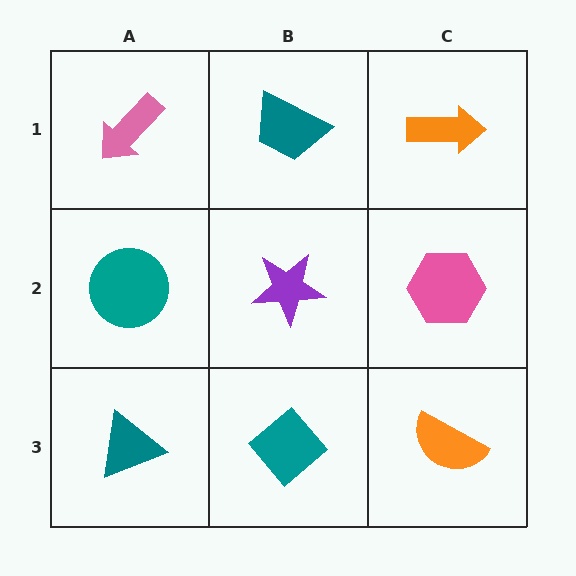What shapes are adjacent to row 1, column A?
A teal circle (row 2, column A), a teal trapezoid (row 1, column B).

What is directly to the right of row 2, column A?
A purple star.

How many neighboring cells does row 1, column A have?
2.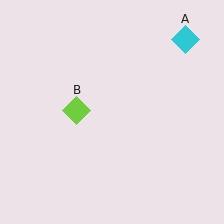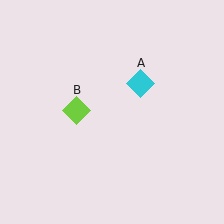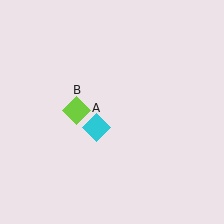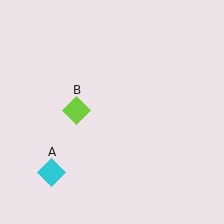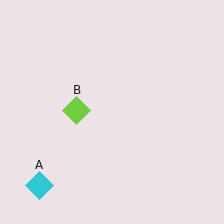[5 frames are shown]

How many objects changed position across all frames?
1 object changed position: cyan diamond (object A).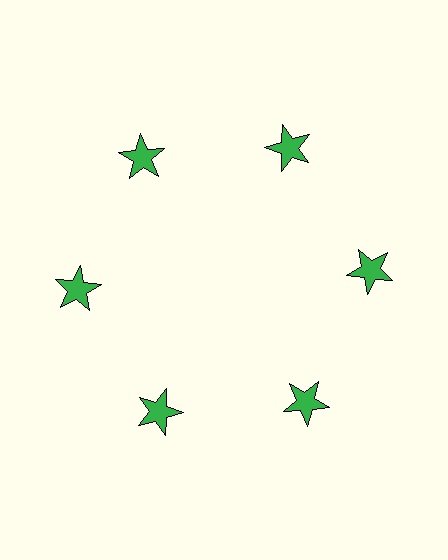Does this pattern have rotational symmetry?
Yes, this pattern has 6-fold rotational symmetry. It looks the same after rotating 60 degrees around the center.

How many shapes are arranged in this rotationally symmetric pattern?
There are 6 shapes, arranged in 6 groups of 1.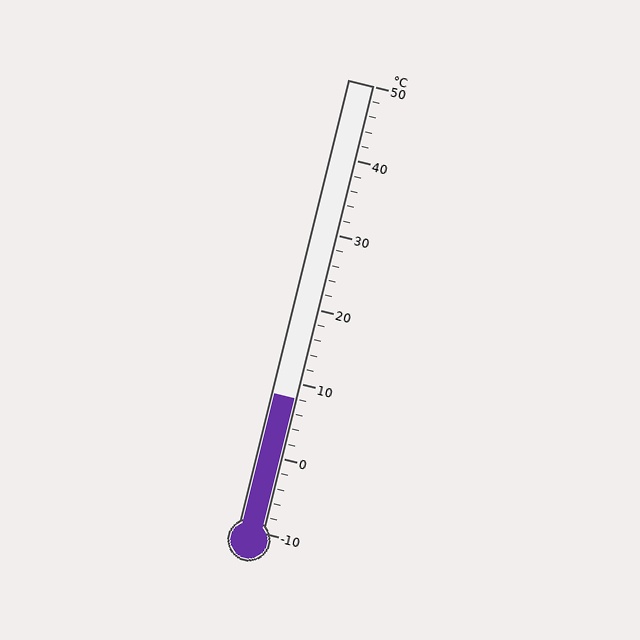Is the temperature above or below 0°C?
The temperature is above 0°C.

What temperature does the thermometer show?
The thermometer shows approximately 8°C.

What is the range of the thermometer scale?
The thermometer scale ranges from -10°C to 50°C.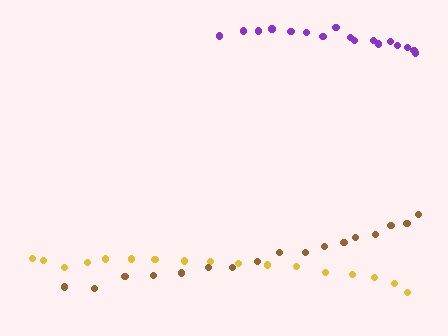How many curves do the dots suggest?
There are 3 distinct paths.